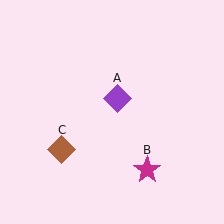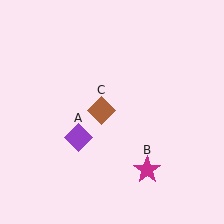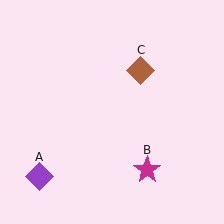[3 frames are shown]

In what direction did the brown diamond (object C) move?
The brown diamond (object C) moved up and to the right.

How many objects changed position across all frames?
2 objects changed position: purple diamond (object A), brown diamond (object C).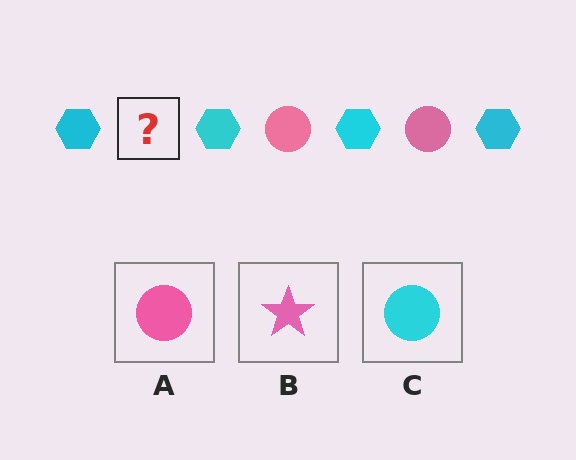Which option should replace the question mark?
Option A.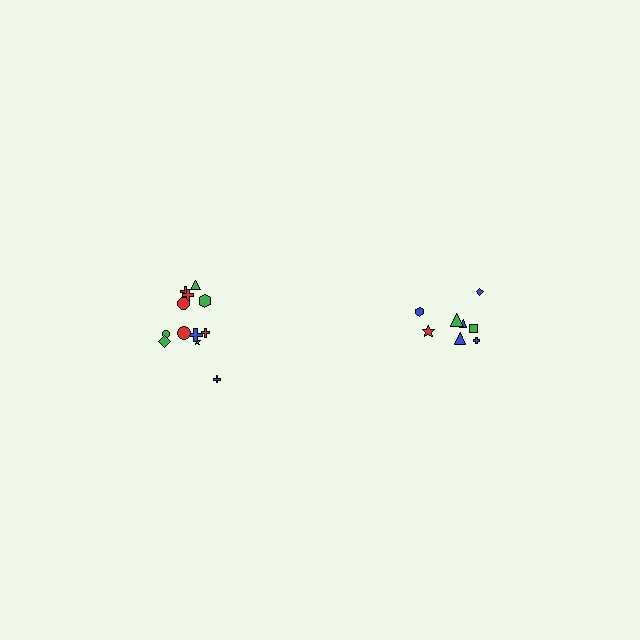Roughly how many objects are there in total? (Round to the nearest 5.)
Roughly 20 objects in total.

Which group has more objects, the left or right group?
The left group.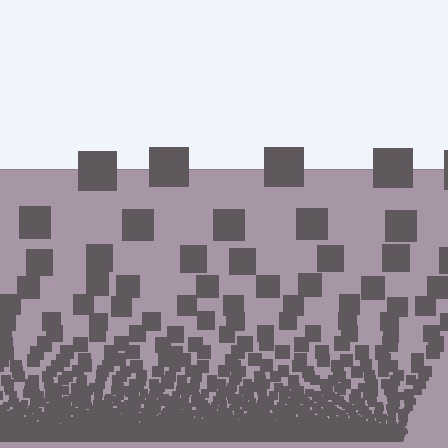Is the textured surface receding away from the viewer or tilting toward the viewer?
The surface appears to tilt toward the viewer. Texture elements get larger and sparser toward the top.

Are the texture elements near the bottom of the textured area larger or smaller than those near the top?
Smaller. The gradient is inverted — elements near the bottom are smaller and denser.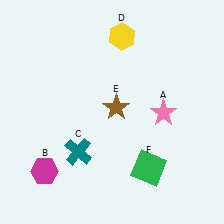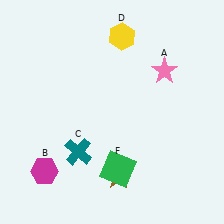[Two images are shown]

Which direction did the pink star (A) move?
The pink star (A) moved up.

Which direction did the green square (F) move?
The green square (F) moved left.